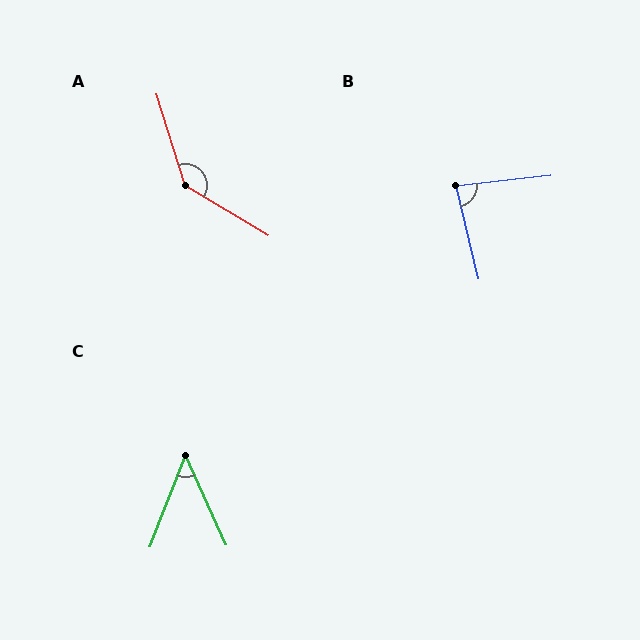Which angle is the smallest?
C, at approximately 45 degrees.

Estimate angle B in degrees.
Approximately 83 degrees.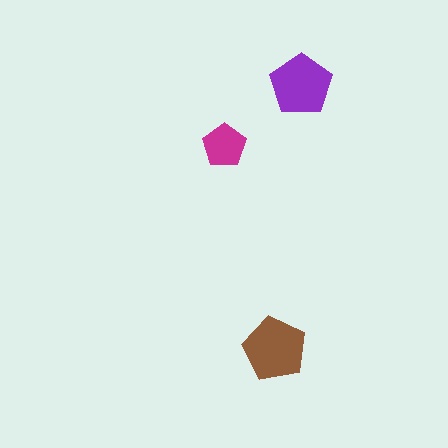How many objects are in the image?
There are 3 objects in the image.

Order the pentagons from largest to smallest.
the brown one, the purple one, the magenta one.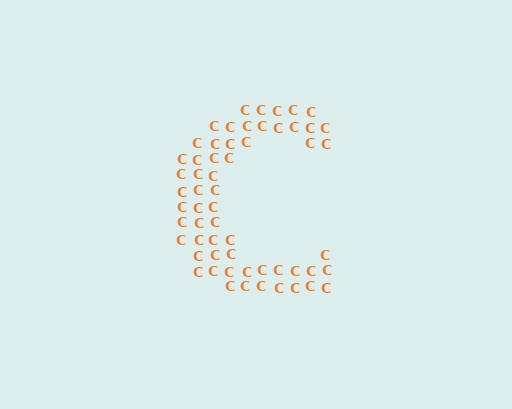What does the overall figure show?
The overall figure shows the letter C.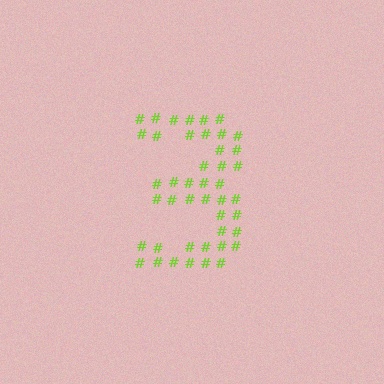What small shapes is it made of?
It is made of small hash symbols.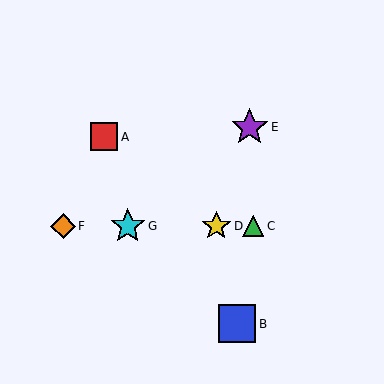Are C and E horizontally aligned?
No, C is at y≈226 and E is at y≈128.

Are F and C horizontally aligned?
Yes, both are at y≈226.